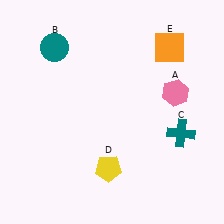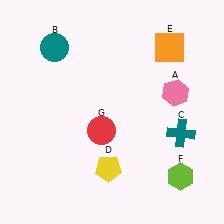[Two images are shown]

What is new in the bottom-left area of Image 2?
A red circle (G) was added in the bottom-left area of Image 2.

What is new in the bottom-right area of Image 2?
A lime hexagon (F) was added in the bottom-right area of Image 2.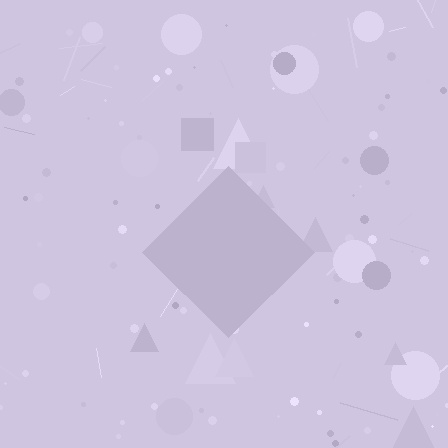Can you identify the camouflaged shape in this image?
The camouflaged shape is a diamond.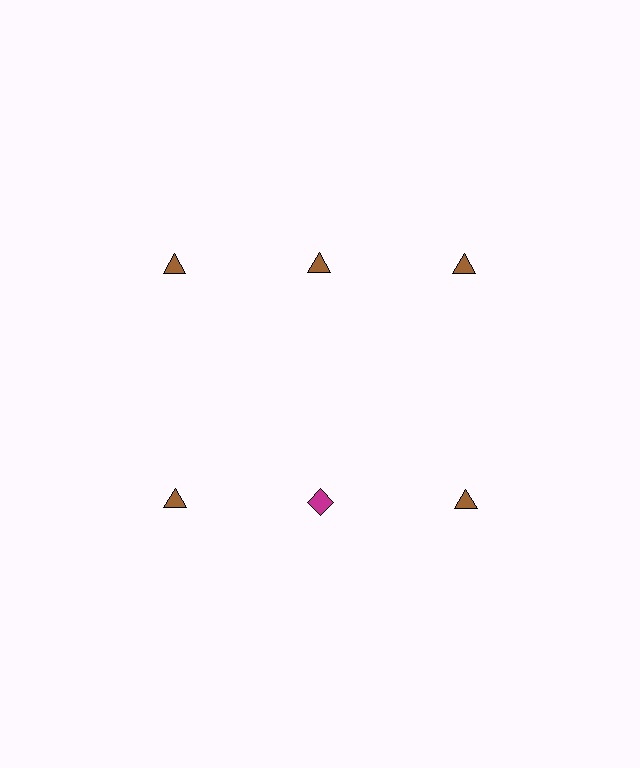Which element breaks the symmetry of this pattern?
The magenta diamond in the second row, second from left column breaks the symmetry. All other shapes are brown triangles.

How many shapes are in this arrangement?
There are 6 shapes arranged in a grid pattern.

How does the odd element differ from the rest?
It differs in both color (magenta instead of brown) and shape (diamond instead of triangle).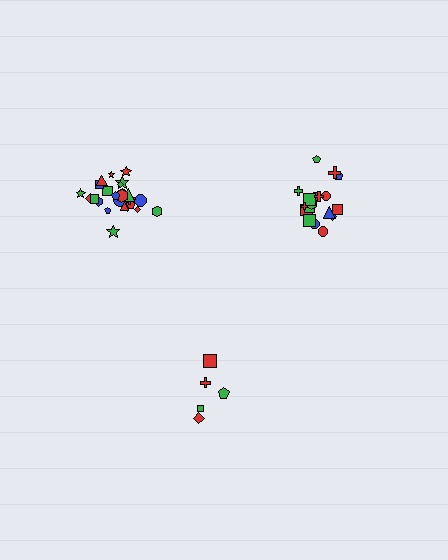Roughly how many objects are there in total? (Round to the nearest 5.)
Roughly 50 objects in total.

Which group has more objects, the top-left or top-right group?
The top-left group.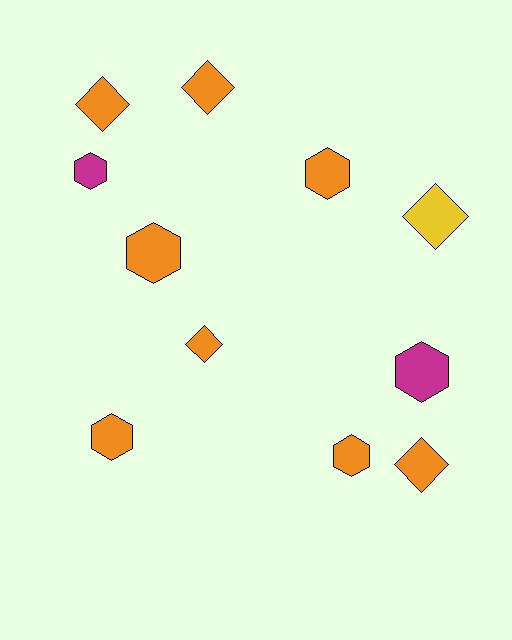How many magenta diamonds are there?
There are no magenta diamonds.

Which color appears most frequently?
Orange, with 8 objects.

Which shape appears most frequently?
Hexagon, with 6 objects.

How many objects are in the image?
There are 11 objects.